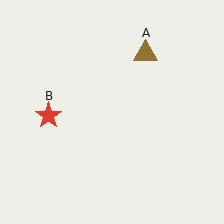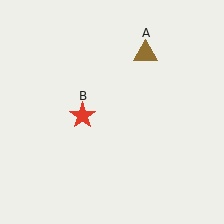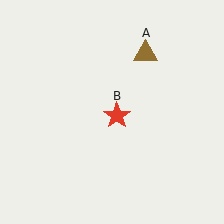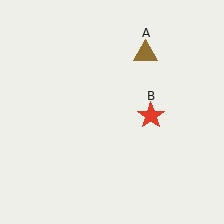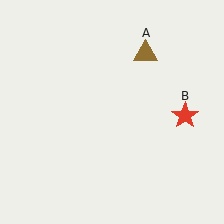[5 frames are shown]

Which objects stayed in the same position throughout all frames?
Brown triangle (object A) remained stationary.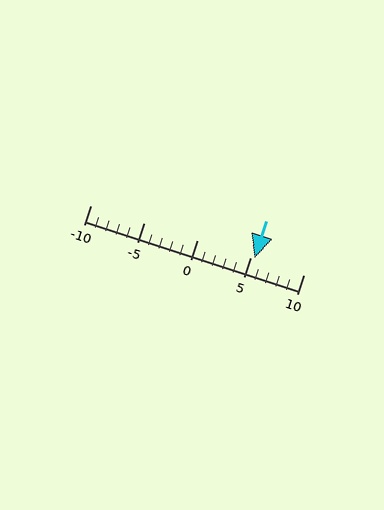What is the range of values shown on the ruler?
The ruler shows values from -10 to 10.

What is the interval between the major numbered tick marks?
The major tick marks are spaced 5 units apart.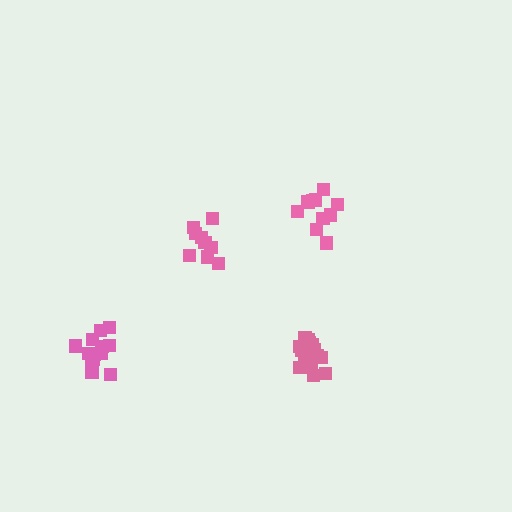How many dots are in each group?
Group 1: 9 dots, Group 2: 10 dots, Group 3: 15 dots, Group 4: 14 dots (48 total).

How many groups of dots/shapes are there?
There are 4 groups.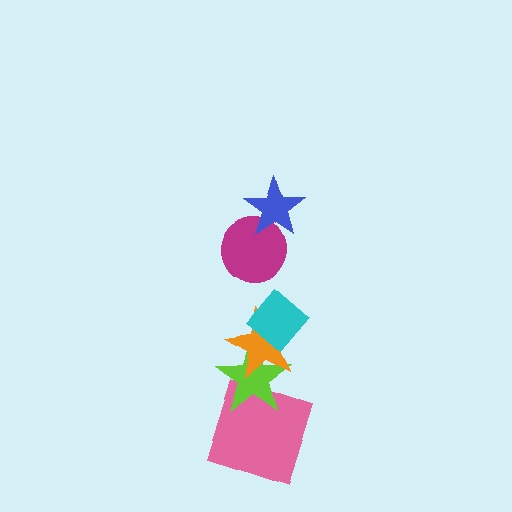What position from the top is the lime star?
The lime star is 5th from the top.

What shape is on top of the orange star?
The cyan diamond is on top of the orange star.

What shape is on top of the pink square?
The lime star is on top of the pink square.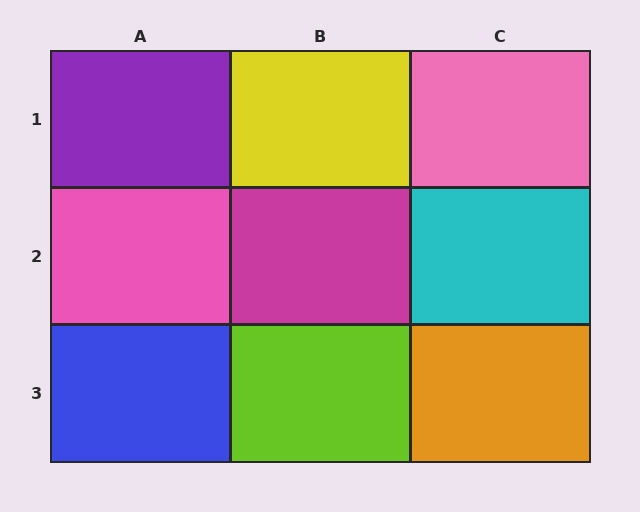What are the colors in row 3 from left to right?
Blue, lime, orange.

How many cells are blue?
1 cell is blue.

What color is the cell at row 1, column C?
Pink.